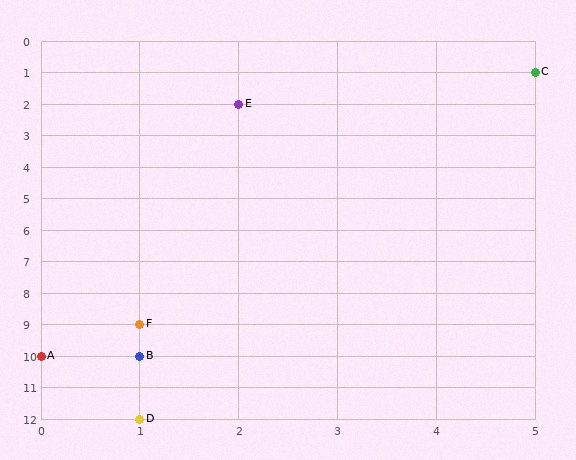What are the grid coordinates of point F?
Point F is at grid coordinates (1, 9).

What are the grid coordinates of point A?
Point A is at grid coordinates (0, 10).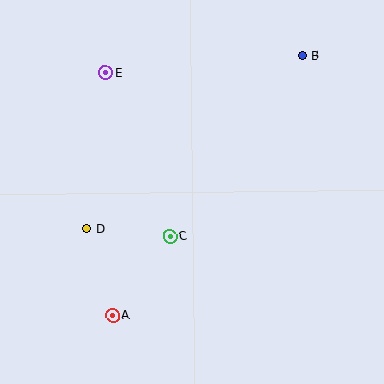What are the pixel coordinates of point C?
Point C is at (170, 237).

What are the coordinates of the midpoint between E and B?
The midpoint between E and B is at (204, 64).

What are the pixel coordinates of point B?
Point B is at (303, 55).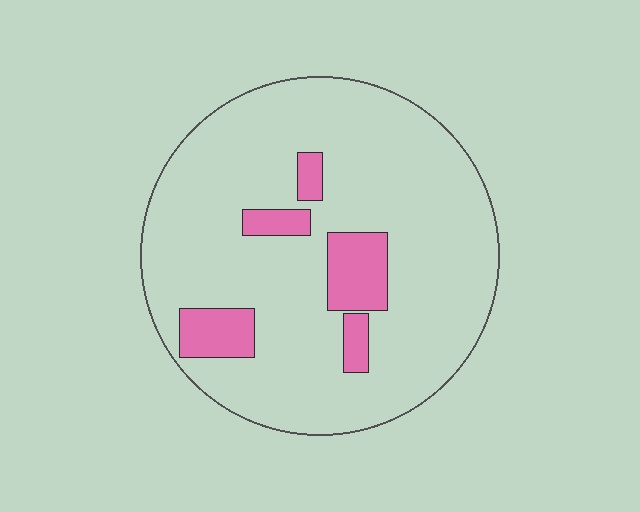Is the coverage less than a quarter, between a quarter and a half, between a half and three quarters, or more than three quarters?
Less than a quarter.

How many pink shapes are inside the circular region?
5.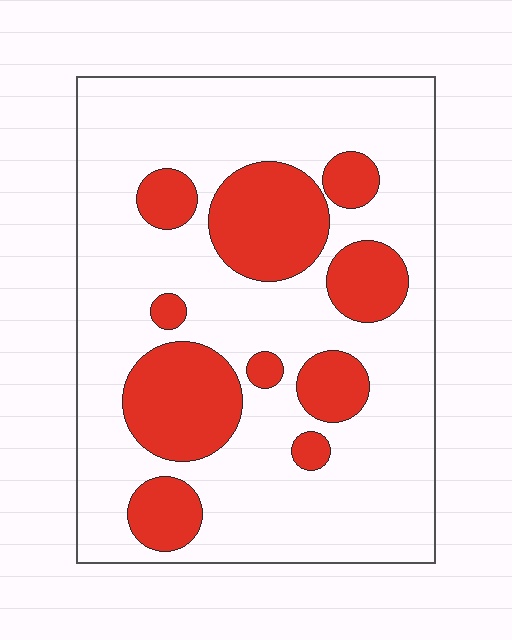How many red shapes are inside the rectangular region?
10.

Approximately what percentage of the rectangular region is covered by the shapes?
Approximately 25%.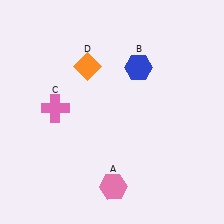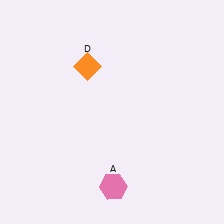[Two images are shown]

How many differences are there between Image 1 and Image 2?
There are 2 differences between the two images.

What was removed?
The pink cross (C), the blue hexagon (B) were removed in Image 2.